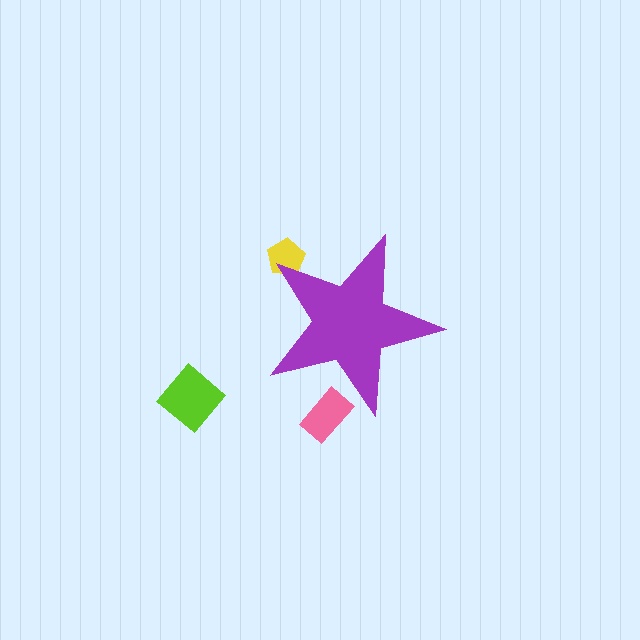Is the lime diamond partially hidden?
No, the lime diamond is fully visible.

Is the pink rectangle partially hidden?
Yes, the pink rectangle is partially hidden behind the purple star.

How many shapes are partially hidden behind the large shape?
2 shapes are partially hidden.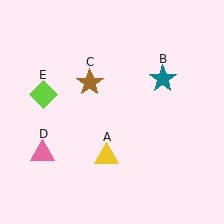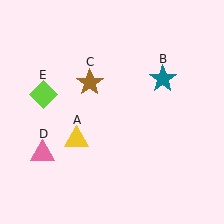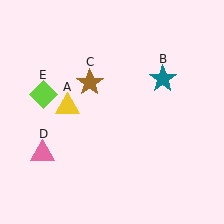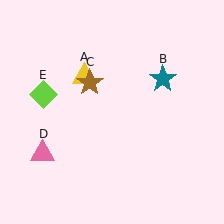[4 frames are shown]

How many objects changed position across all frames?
1 object changed position: yellow triangle (object A).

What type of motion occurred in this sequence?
The yellow triangle (object A) rotated clockwise around the center of the scene.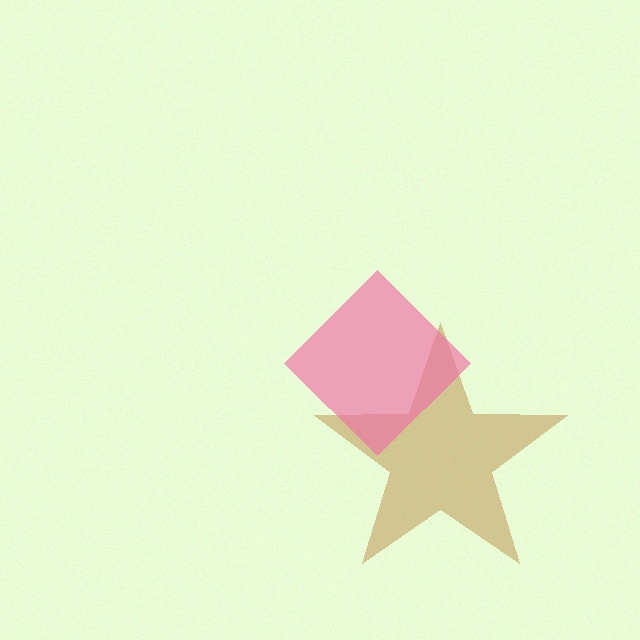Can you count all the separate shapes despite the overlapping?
Yes, there are 2 separate shapes.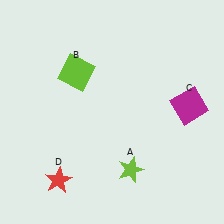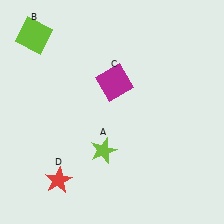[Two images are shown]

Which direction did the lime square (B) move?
The lime square (B) moved left.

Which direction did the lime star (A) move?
The lime star (A) moved left.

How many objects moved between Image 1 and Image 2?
3 objects moved between the two images.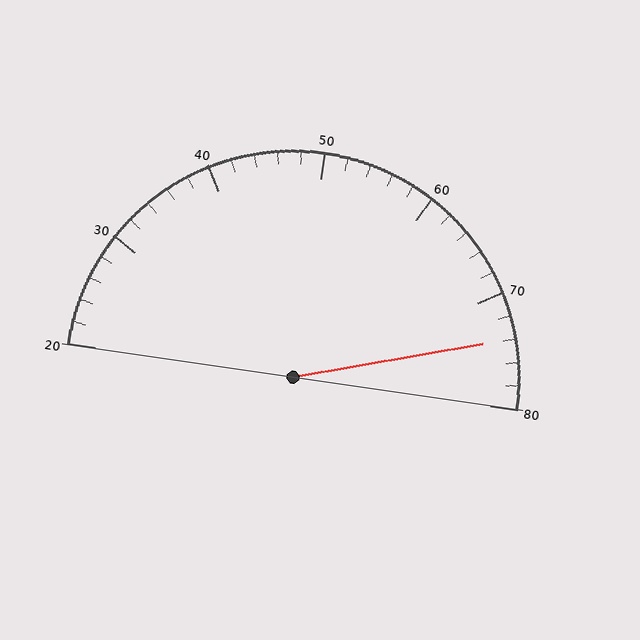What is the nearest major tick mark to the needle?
The nearest major tick mark is 70.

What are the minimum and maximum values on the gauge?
The gauge ranges from 20 to 80.